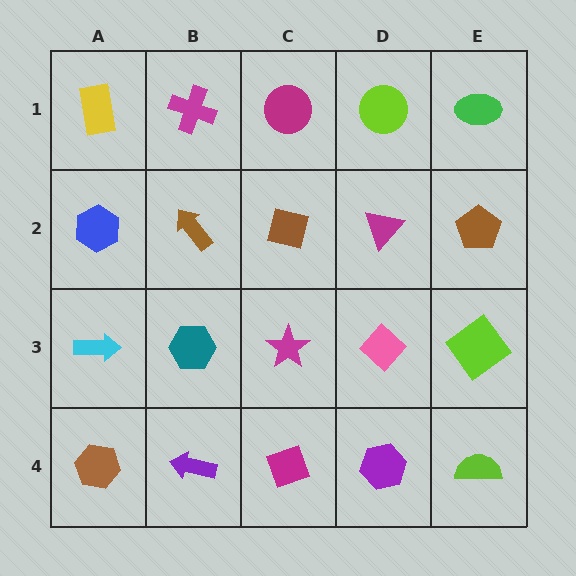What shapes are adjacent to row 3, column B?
A brown arrow (row 2, column B), a purple arrow (row 4, column B), a cyan arrow (row 3, column A), a magenta star (row 3, column C).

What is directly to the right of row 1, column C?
A lime circle.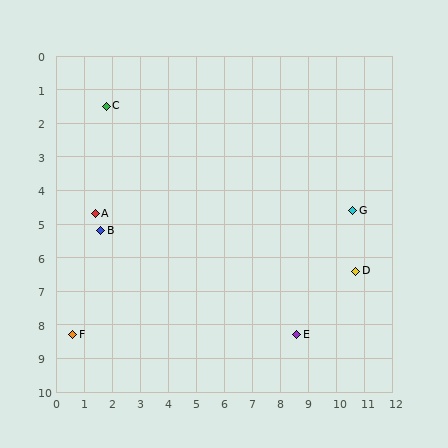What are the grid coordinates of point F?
Point F is at approximately (0.6, 8.3).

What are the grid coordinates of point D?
Point D is at approximately (10.7, 6.4).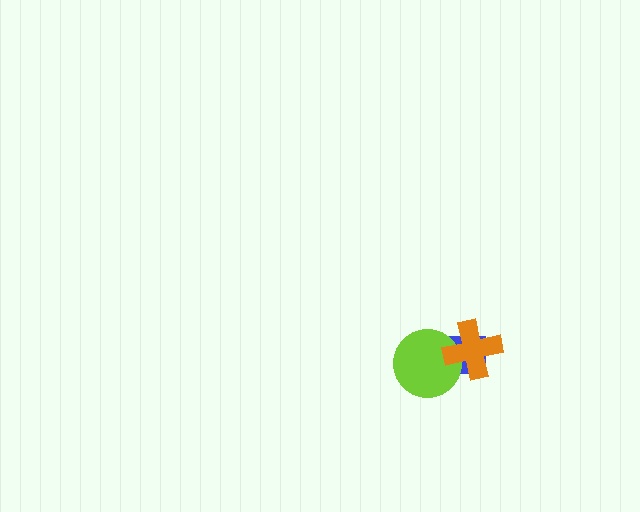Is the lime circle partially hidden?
Yes, it is partially covered by another shape.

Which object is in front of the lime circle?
The orange cross is in front of the lime circle.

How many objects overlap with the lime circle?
2 objects overlap with the lime circle.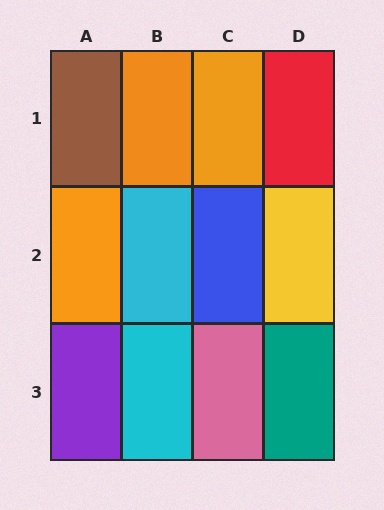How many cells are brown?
1 cell is brown.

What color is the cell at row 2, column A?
Orange.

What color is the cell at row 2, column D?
Yellow.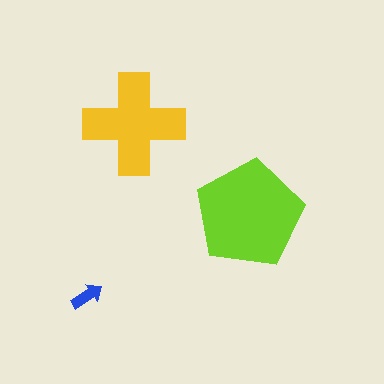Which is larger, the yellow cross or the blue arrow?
The yellow cross.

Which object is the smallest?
The blue arrow.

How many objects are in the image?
There are 3 objects in the image.